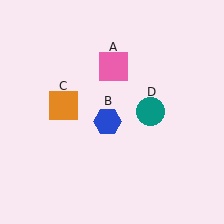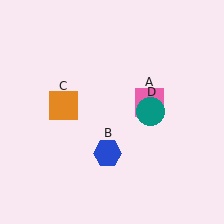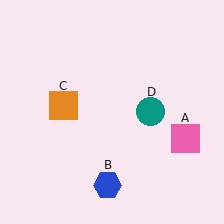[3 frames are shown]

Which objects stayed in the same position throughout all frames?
Orange square (object C) and teal circle (object D) remained stationary.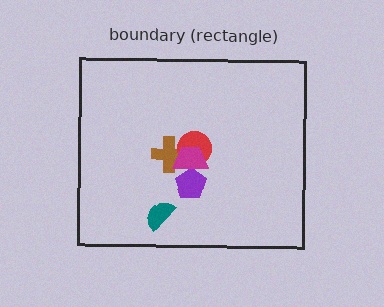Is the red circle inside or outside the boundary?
Inside.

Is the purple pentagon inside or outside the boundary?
Inside.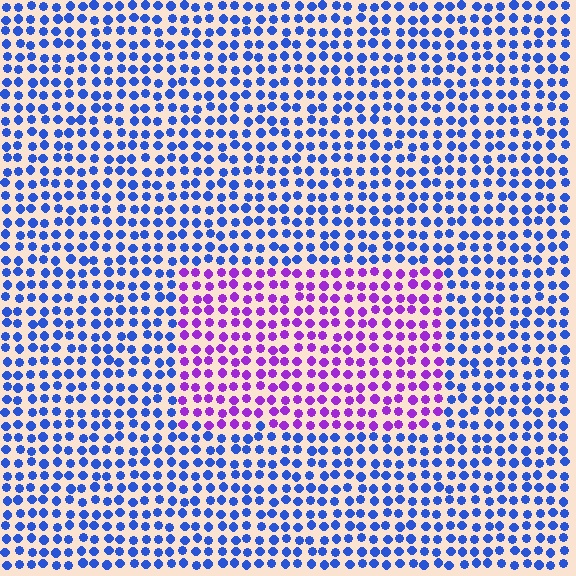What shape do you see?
I see a rectangle.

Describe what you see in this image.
The image is filled with small blue elements in a uniform arrangement. A rectangle-shaped region is visible where the elements are tinted to a slightly different hue, forming a subtle color boundary.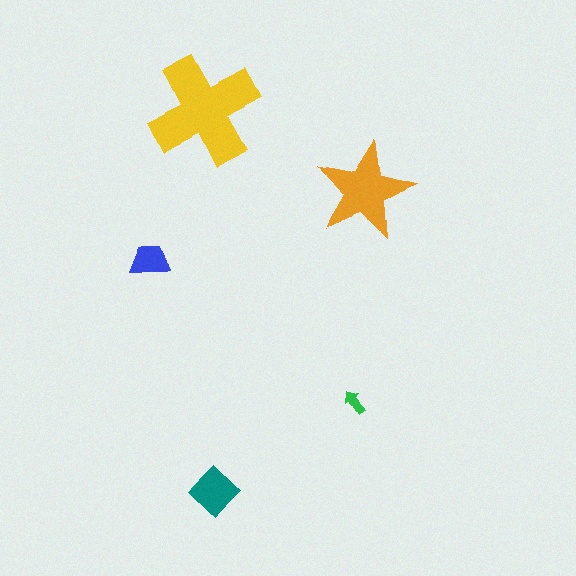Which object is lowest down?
The teal diamond is bottommost.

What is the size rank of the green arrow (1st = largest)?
5th.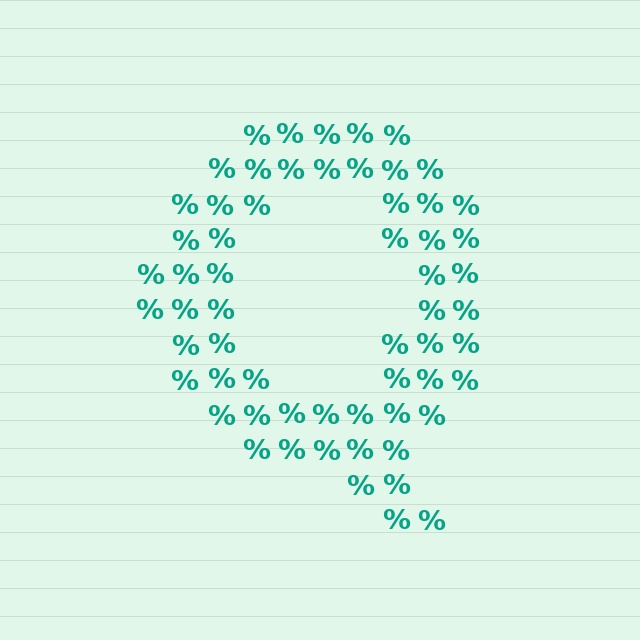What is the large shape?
The large shape is the letter Q.